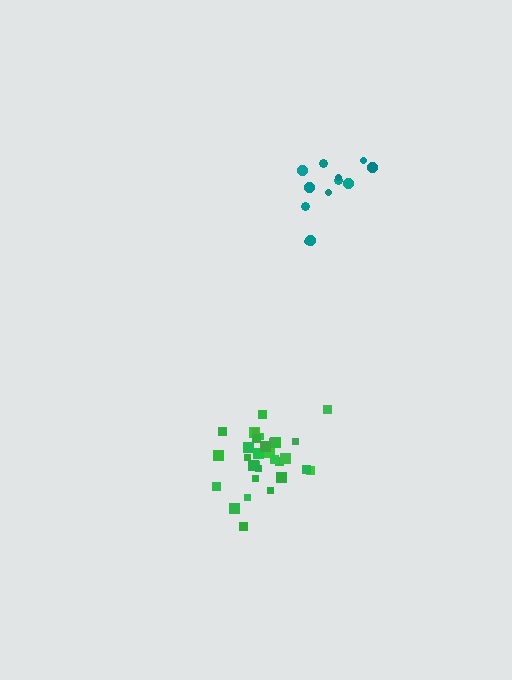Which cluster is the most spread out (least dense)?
Teal.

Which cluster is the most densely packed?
Green.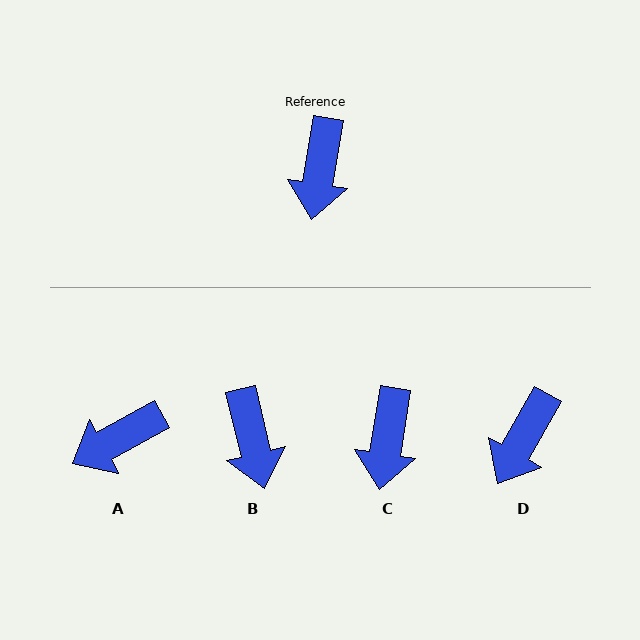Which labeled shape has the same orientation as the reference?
C.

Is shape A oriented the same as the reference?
No, it is off by about 52 degrees.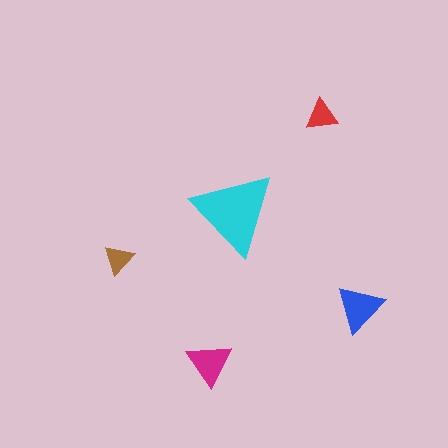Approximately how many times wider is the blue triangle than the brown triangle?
About 1.5 times wider.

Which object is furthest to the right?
The blue triangle is rightmost.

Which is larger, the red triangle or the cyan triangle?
The cyan one.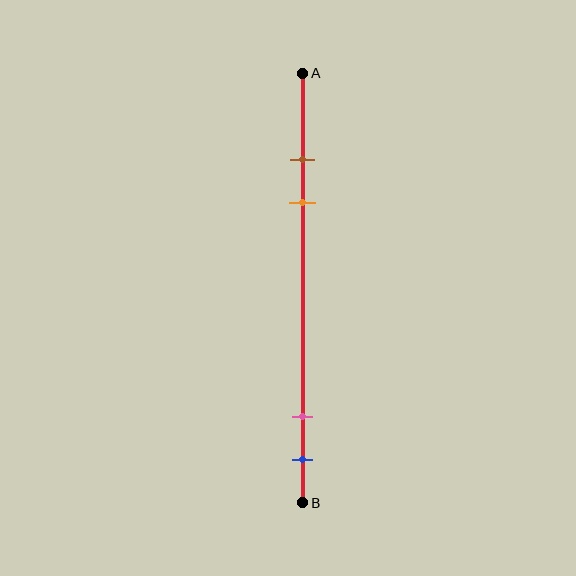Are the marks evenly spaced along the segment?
No, the marks are not evenly spaced.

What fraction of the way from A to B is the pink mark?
The pink mark is approximately 80% (0.8) of the way from A to B.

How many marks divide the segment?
There are 4 marks dividing the segment.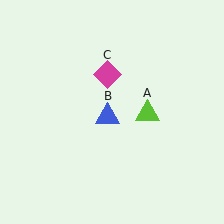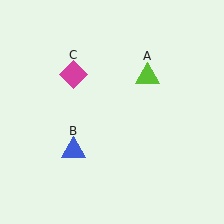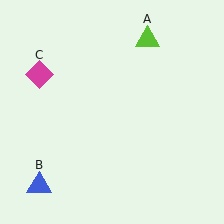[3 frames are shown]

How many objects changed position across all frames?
3 objects changed position: lime triangle (object A), blue triangle (object B), magenta diamond (object C).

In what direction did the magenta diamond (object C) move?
The magenta diamond (object C) moved left.